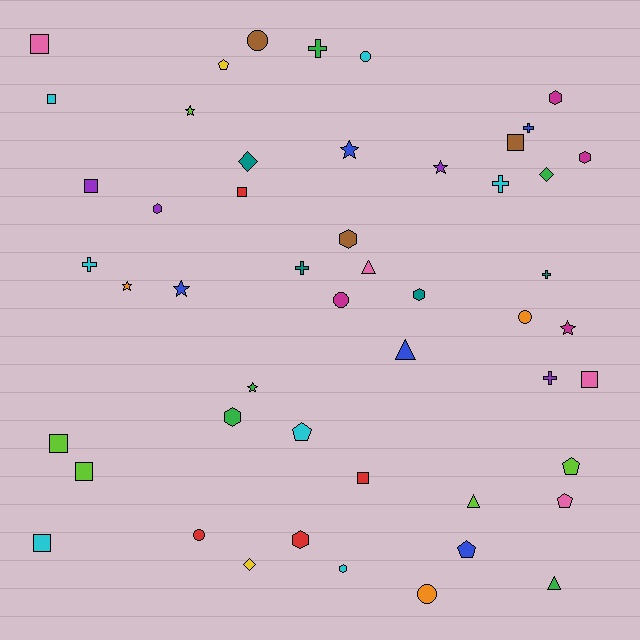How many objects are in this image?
There are 50 objects.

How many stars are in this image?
There are 7 stars.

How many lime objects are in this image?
There are 5 lime objects.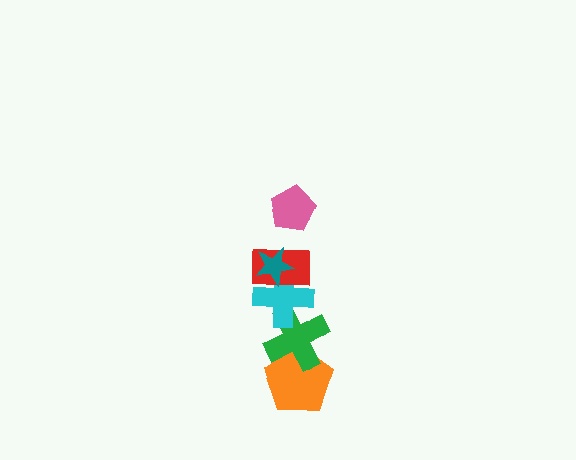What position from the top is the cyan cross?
The cyan cross is 4th from the top.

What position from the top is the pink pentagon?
The pink pentagon is 1st from the top.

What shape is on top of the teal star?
The pink pentagon is on top of the teal star.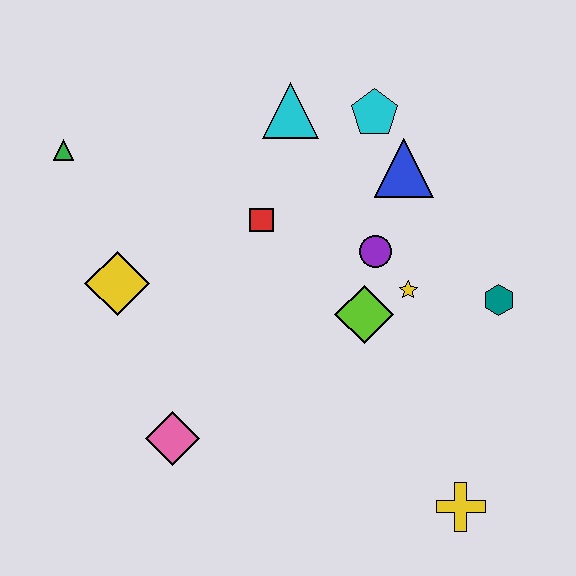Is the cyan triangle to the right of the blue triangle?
No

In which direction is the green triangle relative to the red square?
The green triangle is to the left of the red square.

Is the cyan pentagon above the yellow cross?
Yes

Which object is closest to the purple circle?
The yellow star is closest to the purple circle.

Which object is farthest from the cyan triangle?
The yellow cross is farthest from the cyan triangle.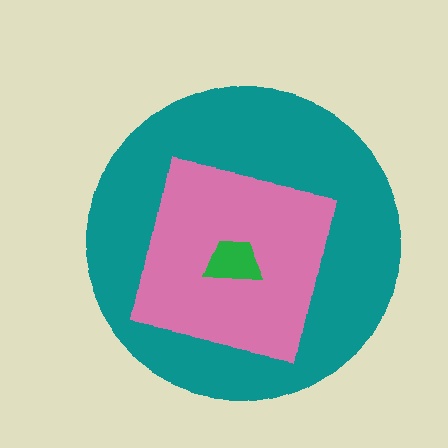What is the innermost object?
The green trapezoid.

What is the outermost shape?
The teal circle.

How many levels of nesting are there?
3.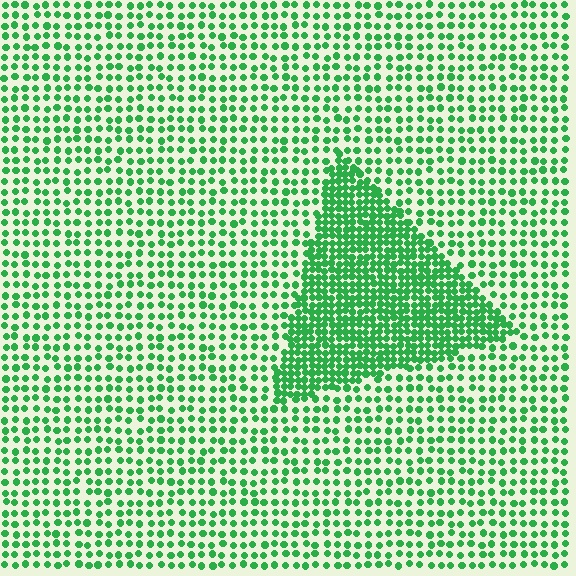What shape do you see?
I see a triangle.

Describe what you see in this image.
The image contains small green elements arranged at two different densities. A triangle-shaped region is visible where the elements are more densely packed than the surrounding area.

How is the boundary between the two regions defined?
The boundary is defined by a change in element density (approximately 2.3x ratio). All elements are the same color, size, and shape.